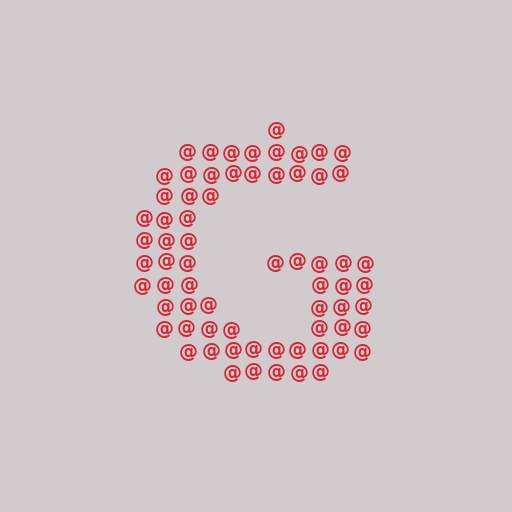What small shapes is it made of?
It is made of small at signs.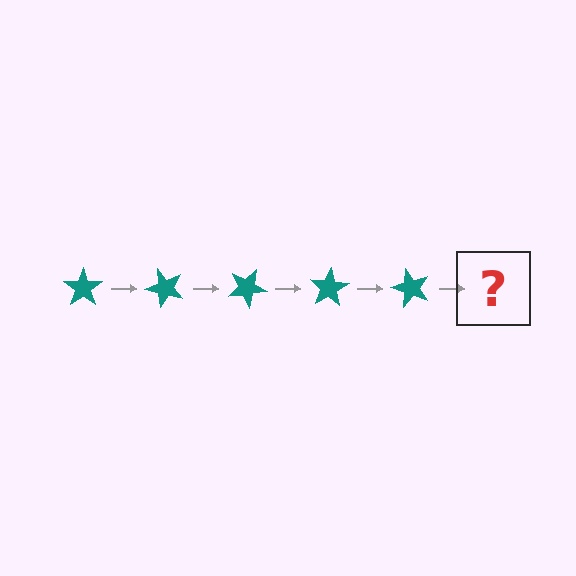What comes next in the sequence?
The next element should be a teal star rotated 250 degrees.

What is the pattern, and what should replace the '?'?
The pattern is that the star rotates 50 degrees each step. The '?' should be a teal star rotated 250 degrees.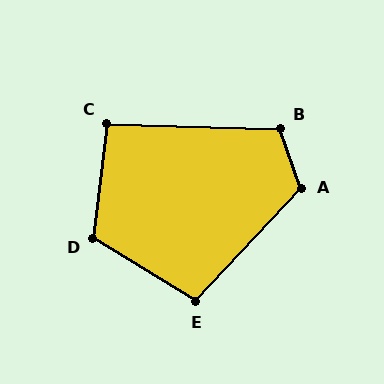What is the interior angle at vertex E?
Approximately 102 degrees (obtuse).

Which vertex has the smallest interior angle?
C, at approximately 95 degrees.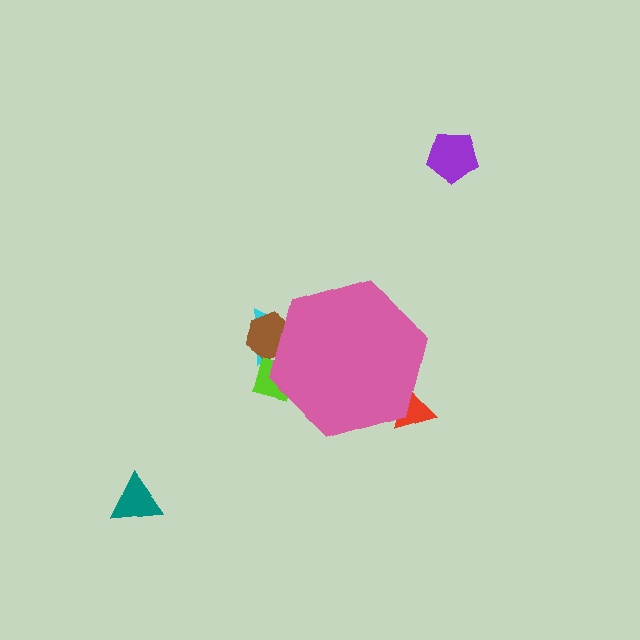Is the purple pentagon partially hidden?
No, the purple pentagon is fully visible.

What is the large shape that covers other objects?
A pink hexagon.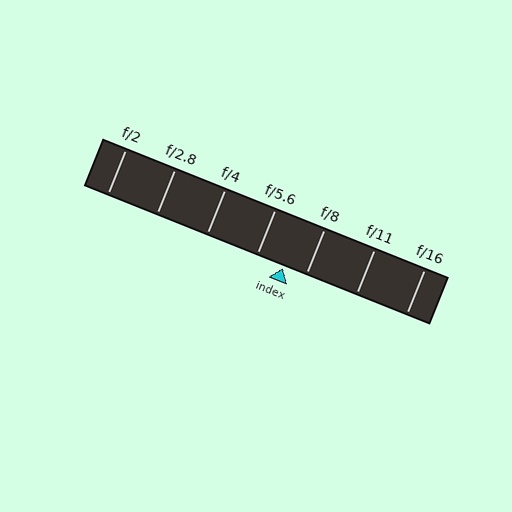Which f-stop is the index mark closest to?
The index mark is closest to f/8.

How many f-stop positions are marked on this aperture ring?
There are 7 f-stop positions marked.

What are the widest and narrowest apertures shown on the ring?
The widest aperture shown is f/2 and the narrowest is f/16.